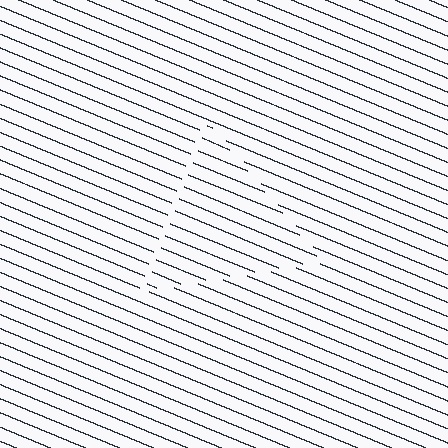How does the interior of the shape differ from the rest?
The interior of the shape contains the same grating, shifted by half a period — the contour is defined by the phase discontinuity where line-ends from the inner and outer gratings abut.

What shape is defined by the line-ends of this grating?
An illusory triangle. The interior of the shape contains the same grating, shifted by half a period — the contour is defined by the phase discontinuity where line-ends from the inner and outer gratings abut.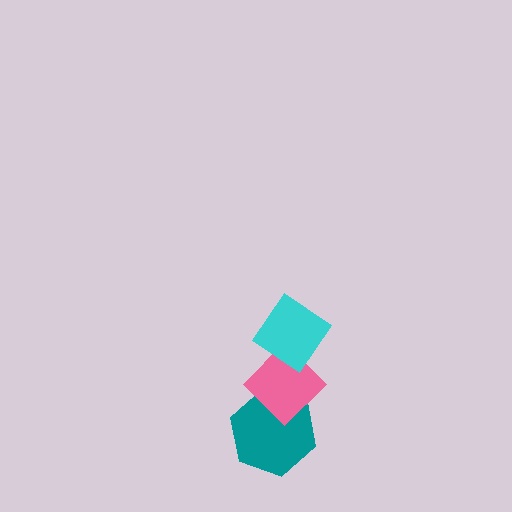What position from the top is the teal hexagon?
The teal hexagon is 3rd from the top.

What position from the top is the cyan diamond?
The cyan diamond is 1st from the top.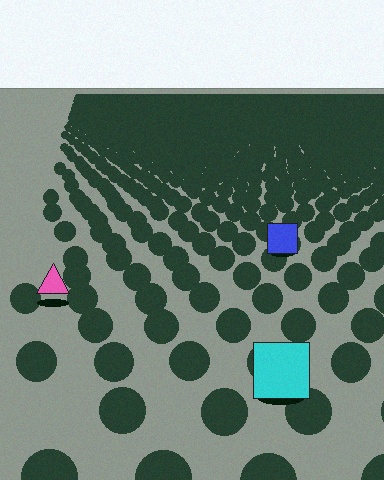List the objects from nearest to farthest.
From nearest to farthest: the cyan square, the pink triangle, the blue square.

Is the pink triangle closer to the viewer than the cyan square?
No. The cyan square is closer — you can tell from the texture gradient: the ground texture is coarser near it.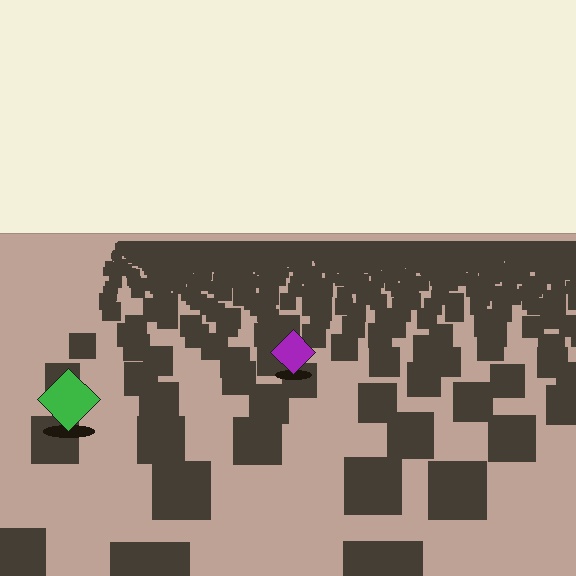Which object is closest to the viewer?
The green diamond is closest. The texture marks near it are larger and more spread out.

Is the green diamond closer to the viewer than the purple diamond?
Yes. The green diamond is closer — you can tell from the texture gradient: the ground texture is coarser near it.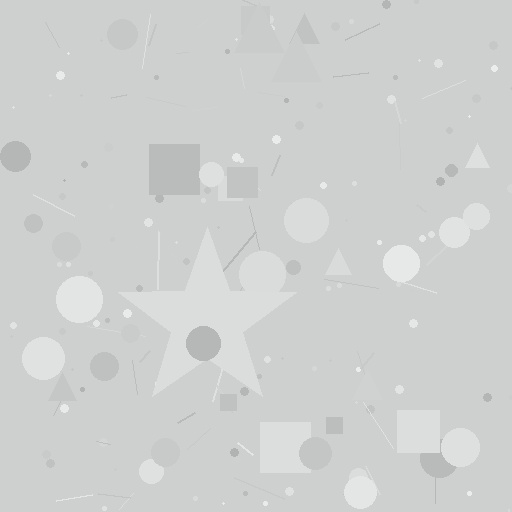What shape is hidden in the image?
A star is hidden in the image.